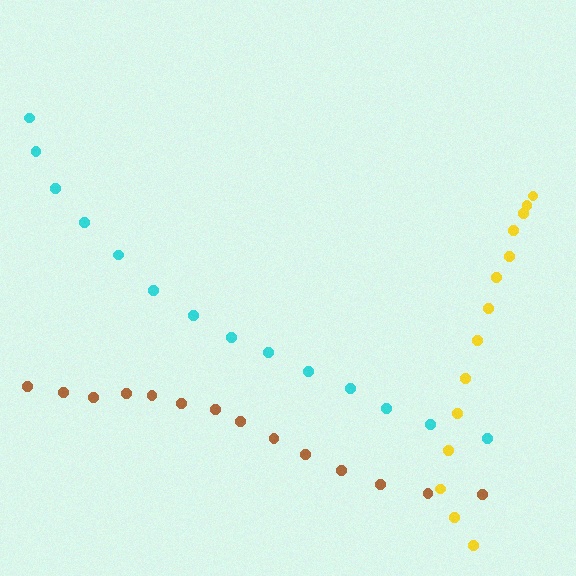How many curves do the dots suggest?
There are 3 distinct paths.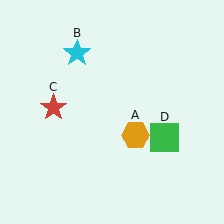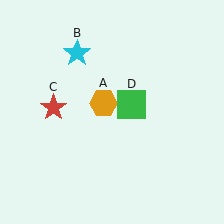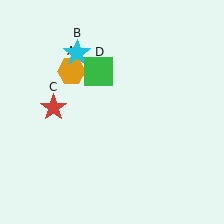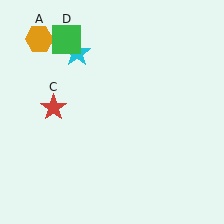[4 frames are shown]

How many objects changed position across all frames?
2 objects changed position: orange hexagon (object A), green square (object D).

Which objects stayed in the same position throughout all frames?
Cyan star (object B) and red star (object C) remained stationary.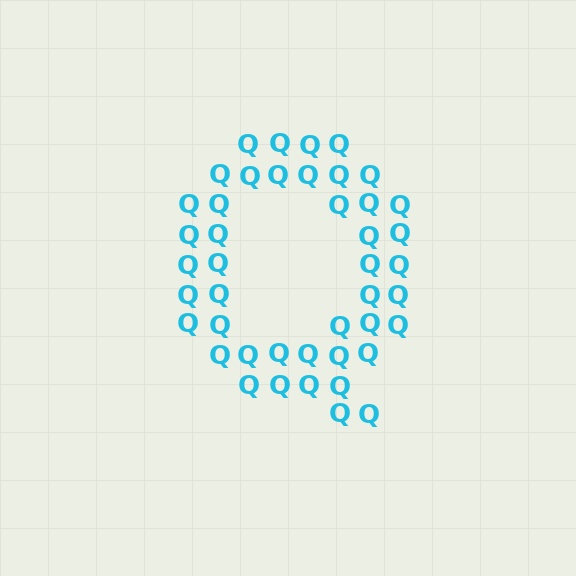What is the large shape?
The large shape is the letter Q.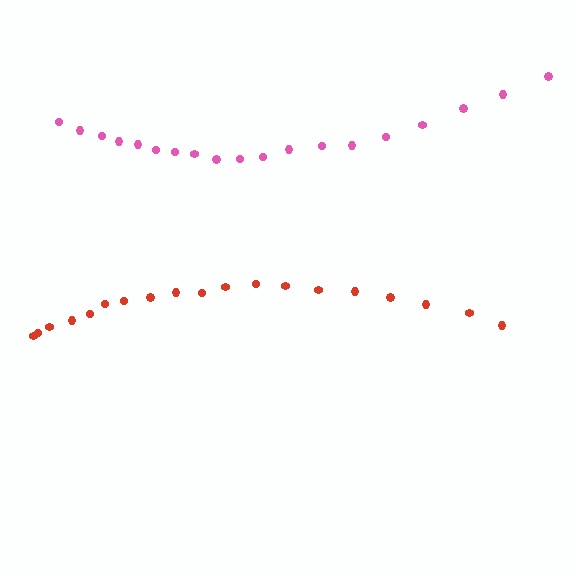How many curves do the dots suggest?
There are 2 distinct paths.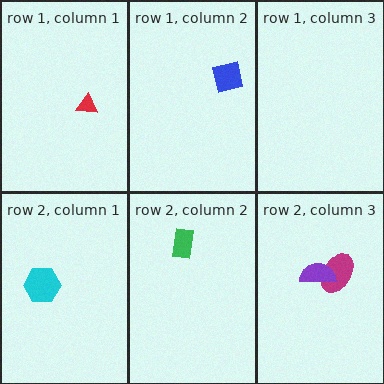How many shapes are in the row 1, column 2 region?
1.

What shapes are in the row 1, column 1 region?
The red triangle.